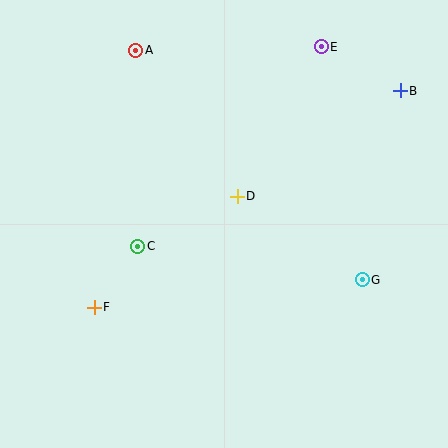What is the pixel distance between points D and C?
The distance between D and C is 111 pixels.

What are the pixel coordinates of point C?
Point C is at (138, 246).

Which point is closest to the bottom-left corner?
Point F is closest to the bottom-left corner.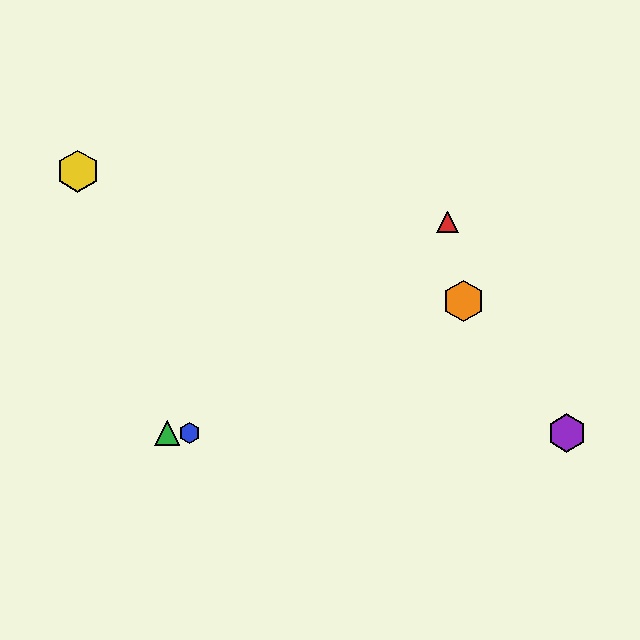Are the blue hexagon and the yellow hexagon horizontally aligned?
No, the blue hexagon is at y≈433 and the yellow hexagon is at y≈171.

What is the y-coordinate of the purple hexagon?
The purple hexagon is at y≈433.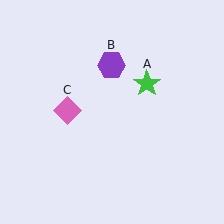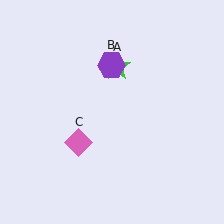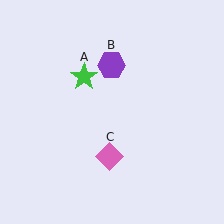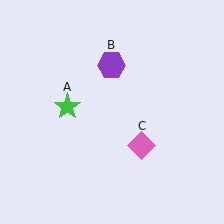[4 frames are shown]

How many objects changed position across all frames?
2 objects changed position: green star (object A), pink diamond (object C).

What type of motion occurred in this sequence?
The green star (object A), pink diamond (object C) rotated counterclockwise around the center of the scene.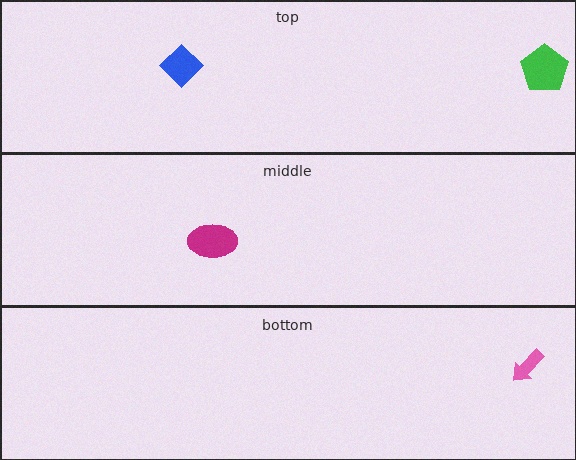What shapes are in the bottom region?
The pink arrow.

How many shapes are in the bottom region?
1.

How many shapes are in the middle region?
1.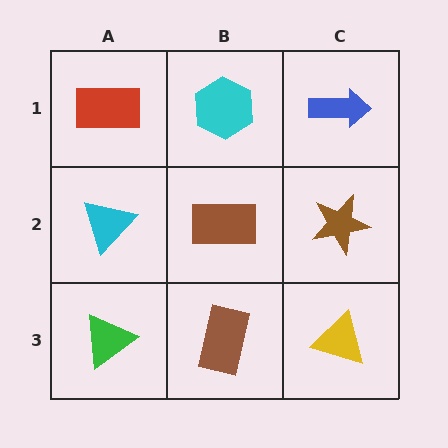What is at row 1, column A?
A red rectangle.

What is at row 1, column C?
A blue arrow.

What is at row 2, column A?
A cyan triangle.